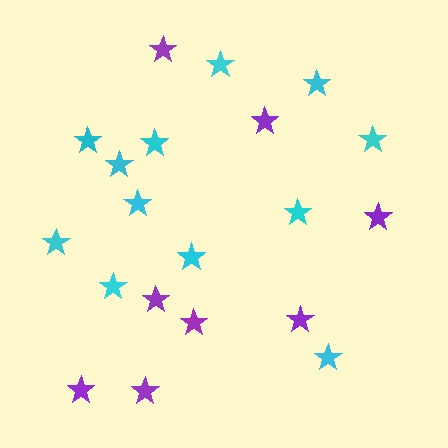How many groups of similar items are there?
There are 2 groups: one group of purple stars (8) and one group of cyan stars (12).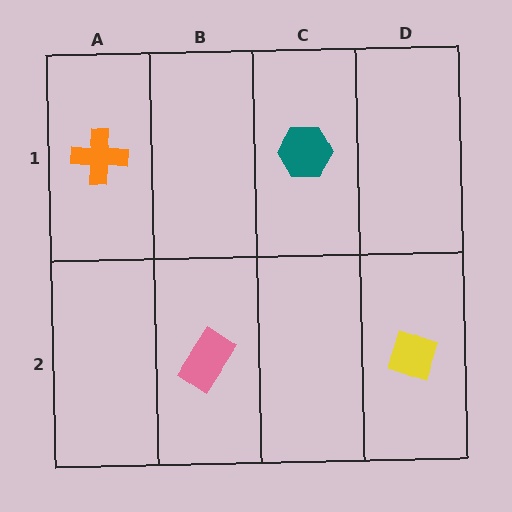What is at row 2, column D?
A yellow diamond.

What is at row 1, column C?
A teal hexagon.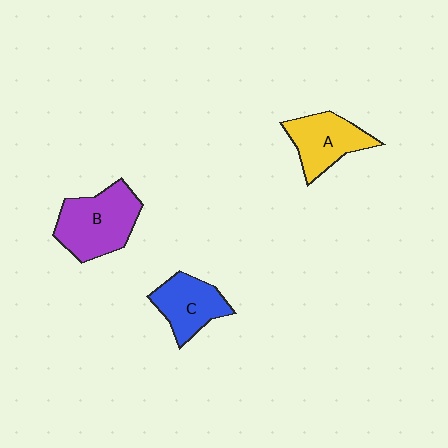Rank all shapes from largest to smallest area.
From largest to smallest: B (purple), A (yellow), C (blue).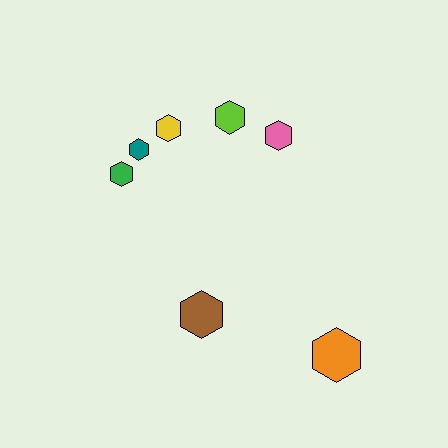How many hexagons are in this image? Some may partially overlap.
There are 7 hexagons.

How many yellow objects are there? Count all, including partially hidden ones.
There is 1 yellow object.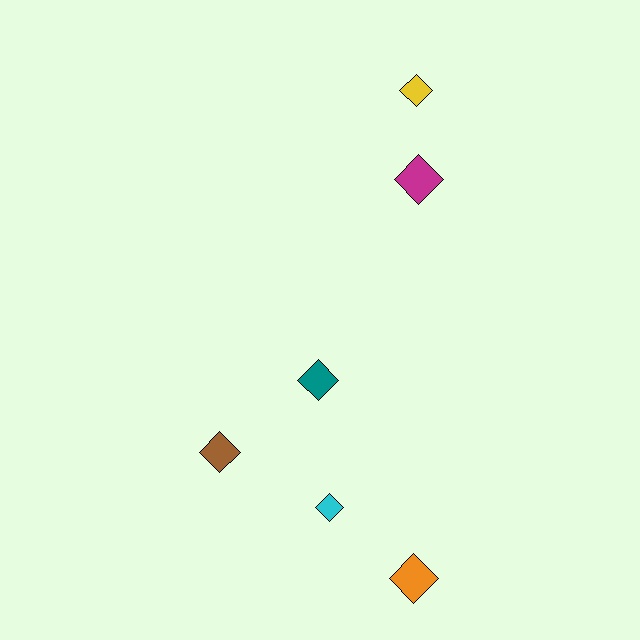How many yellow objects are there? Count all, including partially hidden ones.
There is 1 yellow object.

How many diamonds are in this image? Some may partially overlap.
There are 6 diamonds.